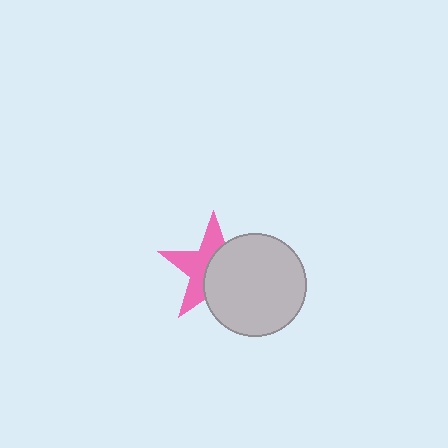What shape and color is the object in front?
The object in front is a light gray circle.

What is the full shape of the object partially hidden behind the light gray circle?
The partially hidden object is a pink star.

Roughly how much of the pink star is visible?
About half of it is visible (roughly 48%).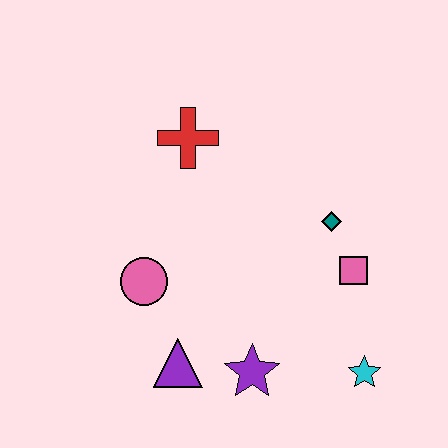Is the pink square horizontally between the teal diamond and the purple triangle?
No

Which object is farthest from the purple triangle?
The red cross is farthest from the purple triangle.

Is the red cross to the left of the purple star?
Yes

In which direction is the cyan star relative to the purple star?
The cyan star is to the right of the purple star.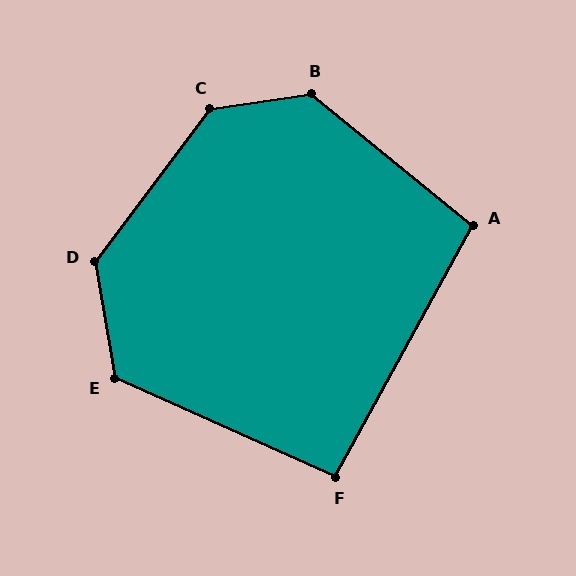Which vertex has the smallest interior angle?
F, at approximately 95 degrees.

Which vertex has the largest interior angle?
C, at approximately 135 degrees.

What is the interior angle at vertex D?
Approximately 133 degrees (obtuse).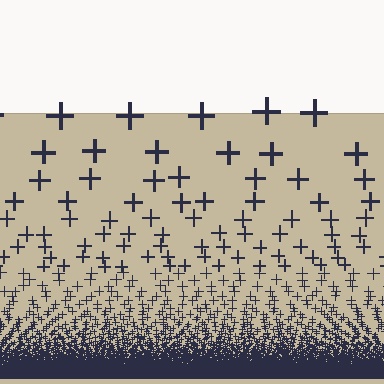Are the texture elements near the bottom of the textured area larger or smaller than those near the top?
Smaller. The gradient is inverted — elements near the bottom are smaller and denser.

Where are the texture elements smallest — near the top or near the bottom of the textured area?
Near the bottom.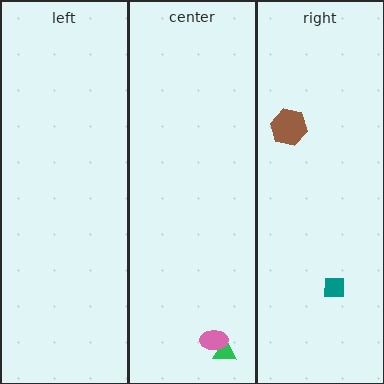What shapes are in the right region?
The brown hexagon, the teal square.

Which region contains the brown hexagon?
The right region.